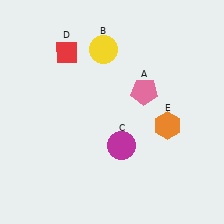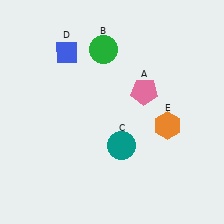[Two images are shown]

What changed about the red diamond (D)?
In Image 1, D is red. In Image 2, it changed to blue.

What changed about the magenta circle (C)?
In Image 1, C is magenta. In Image 2, it changed to teal.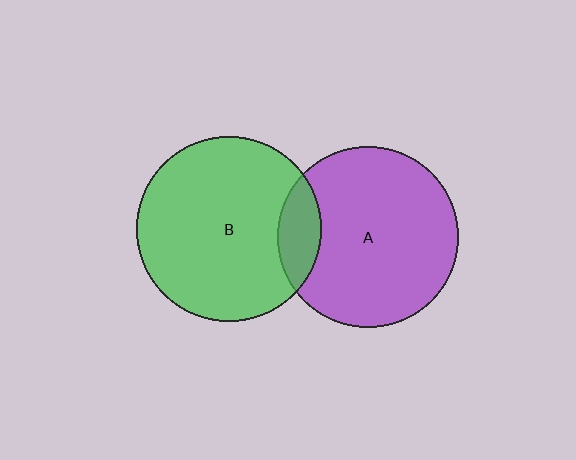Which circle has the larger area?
Circle B (green).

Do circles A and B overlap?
Yes.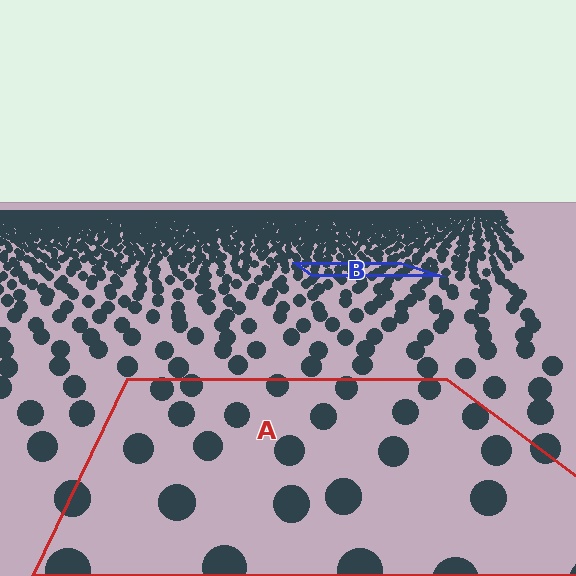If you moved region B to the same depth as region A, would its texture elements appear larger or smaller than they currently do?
They would appear larger. At a closer depth, the same texture elements are projected at a bigger on-screen size.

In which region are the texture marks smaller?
The texture marks are smaller in region B, because it is farther away.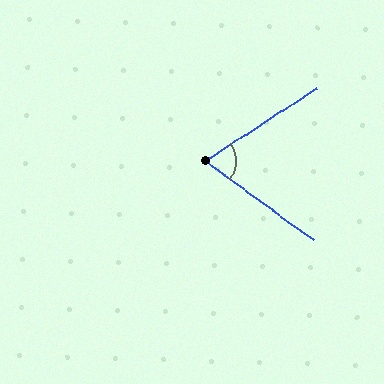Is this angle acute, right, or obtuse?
It is acute.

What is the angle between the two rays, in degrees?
Approximately 69 degrees.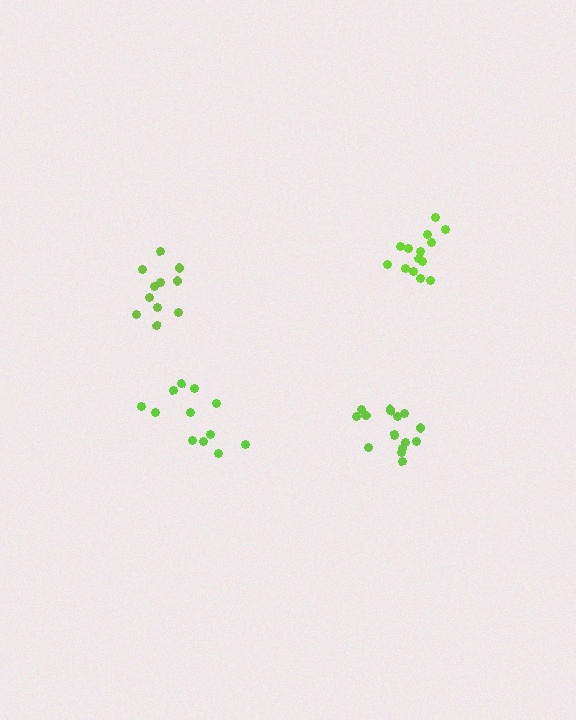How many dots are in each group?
Group 1: 14 dots, Group 2: 12 dots, Group 3: 16 dots, Group 4: 11 dots (53 total).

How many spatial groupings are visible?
There are 4 spatial groupings.